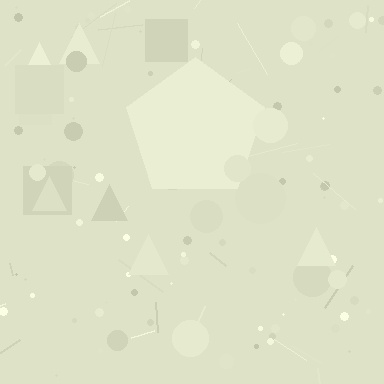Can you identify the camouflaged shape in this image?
The camouflaged shape is a pentagon.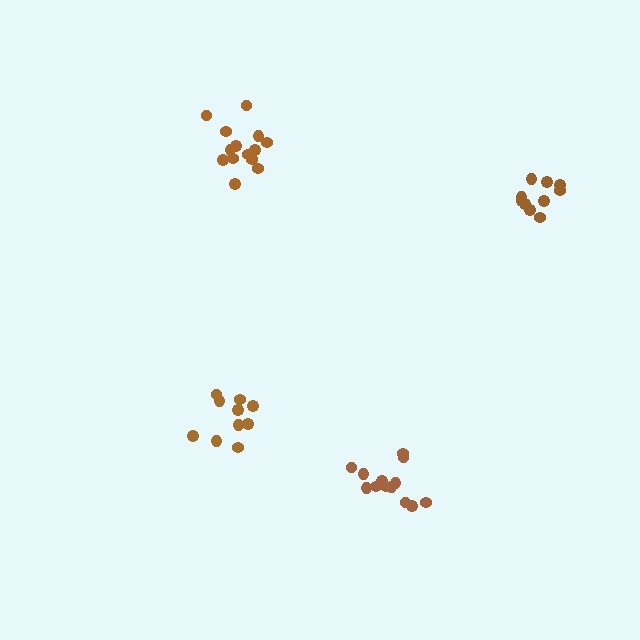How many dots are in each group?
Group 1: 10 dots, Group 2: 14 dots, Group 3: 13 dots, Group 4: 10 dots (47 total).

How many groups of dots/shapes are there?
There are 4 groups.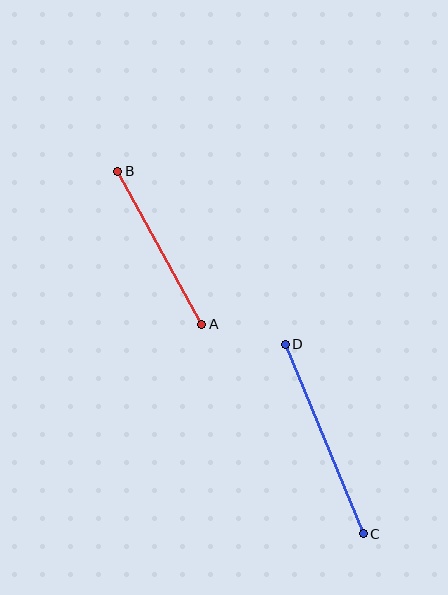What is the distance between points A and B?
The distance is approximately 175 pixels.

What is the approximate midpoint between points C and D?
The midpoint is at approximately (324, 439) pixels.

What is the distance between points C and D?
The distance is approximately 205 pixels.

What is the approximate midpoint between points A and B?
The midpoint is at approximately (160, 248) pixels.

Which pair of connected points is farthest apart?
Points C and D are farthest apart.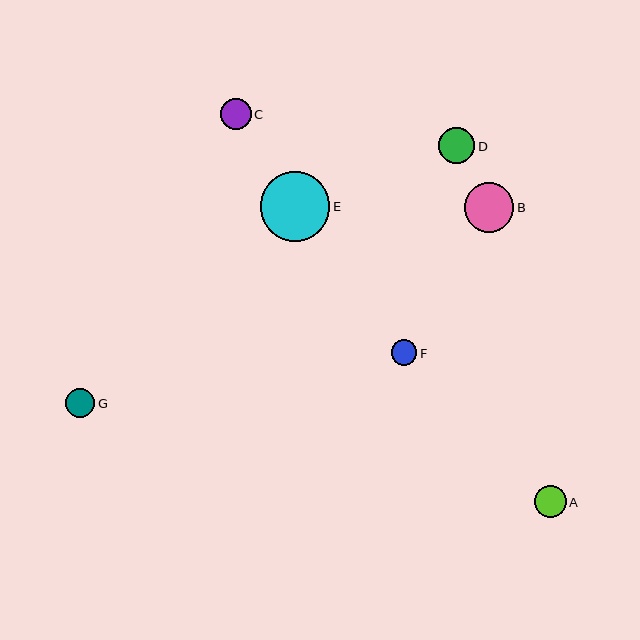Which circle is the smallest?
Circle F is the smallest with a size of approximately 26 pixels.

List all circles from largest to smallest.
From largest to smallest: E, B, D, A, C, G, F.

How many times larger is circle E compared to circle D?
Circle E is approximately 1.9 times the size of circle D.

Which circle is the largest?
Circle E is the largest with a size of approximately 70 pixels.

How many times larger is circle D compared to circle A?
Circle D is approximately 1.1 times the size of circle A.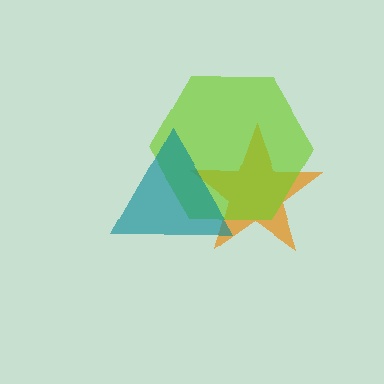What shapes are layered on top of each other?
The layered shapes are: an orange star, a lime hexagon, a teal triangle.